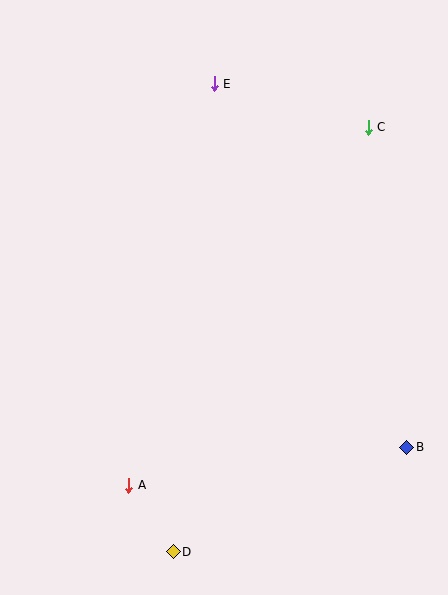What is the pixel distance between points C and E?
The distance between C and E is 160 pixels.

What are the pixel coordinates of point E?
Point E is at (214, 84).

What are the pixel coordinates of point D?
Point D is at (173, 552).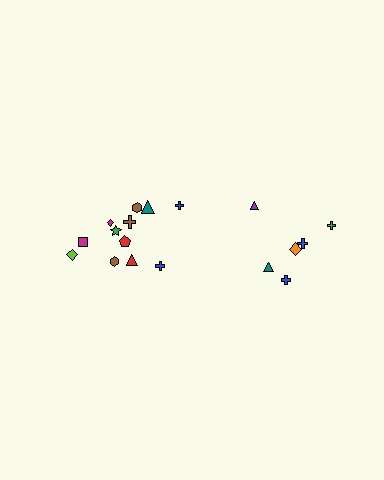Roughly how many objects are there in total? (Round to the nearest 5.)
Roughly 20 objects in total.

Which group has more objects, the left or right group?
The left group.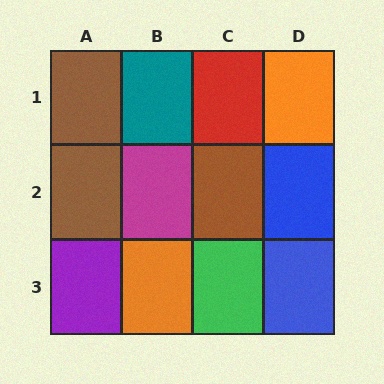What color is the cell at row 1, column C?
Red.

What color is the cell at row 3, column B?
Orange.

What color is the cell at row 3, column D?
Blue.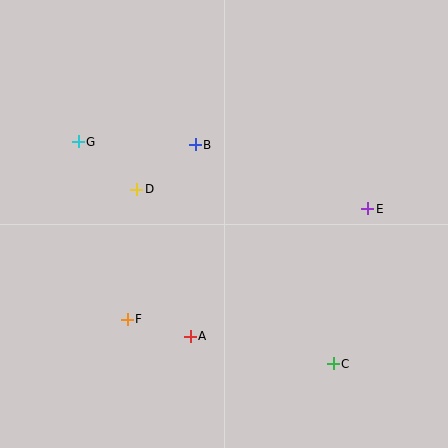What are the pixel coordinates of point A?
Point A is at (190, 336).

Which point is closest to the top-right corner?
Point E is closest to the top-right corner.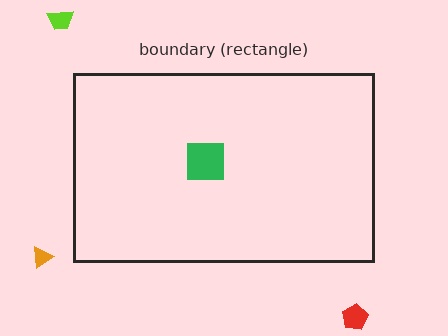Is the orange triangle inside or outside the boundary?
Outside.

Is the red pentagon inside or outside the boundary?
Outside.